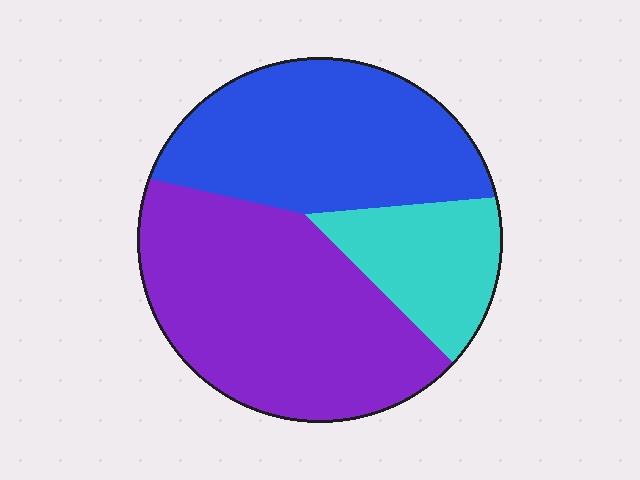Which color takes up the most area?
Purple, at roughly 45%.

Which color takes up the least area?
Cyan, at roughly 15%.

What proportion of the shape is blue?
Blue covers 37% of the shape.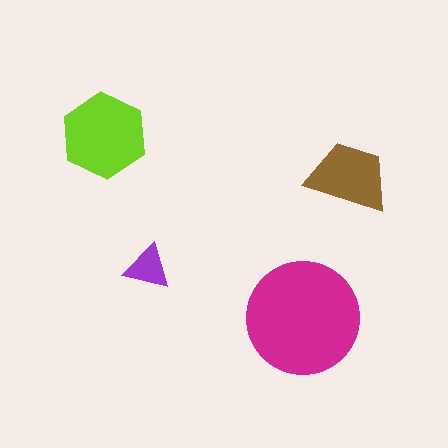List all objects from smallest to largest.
The purple triangle, the brown trapezoid, the lime hexagon, the magenta circle.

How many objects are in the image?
There are 4 objects in the image.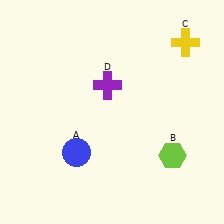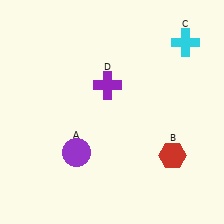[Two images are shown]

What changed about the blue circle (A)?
In Image 1, A is blue. In Image 2, it changed to purple.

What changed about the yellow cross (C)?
In Image 1, C is yellow. In Image 2, it changed to cyan.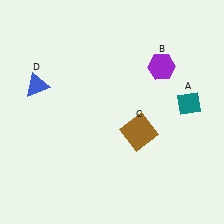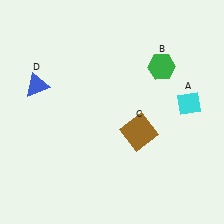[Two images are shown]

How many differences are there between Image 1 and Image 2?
There are 2 differences between the two images.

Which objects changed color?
A changed from teal to cyan. B changed from purple to green.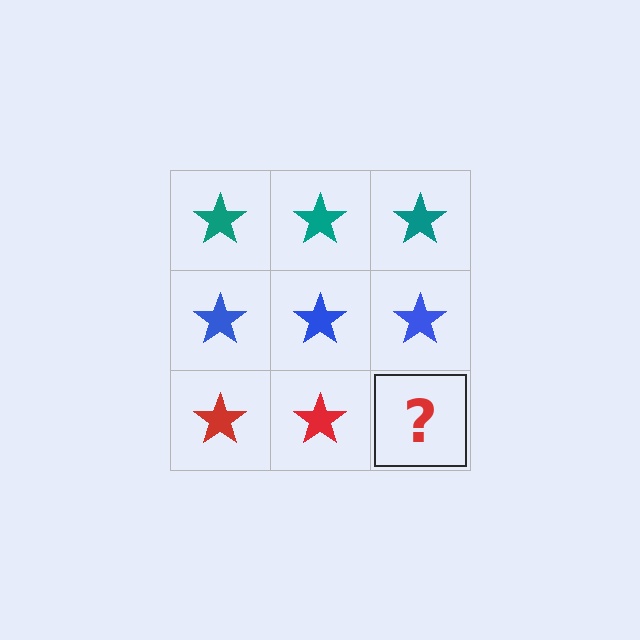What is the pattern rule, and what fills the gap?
The rule is that each row has a consistent color. The gap should be filled with a red star.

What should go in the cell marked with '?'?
The missing cell should contain a red star.